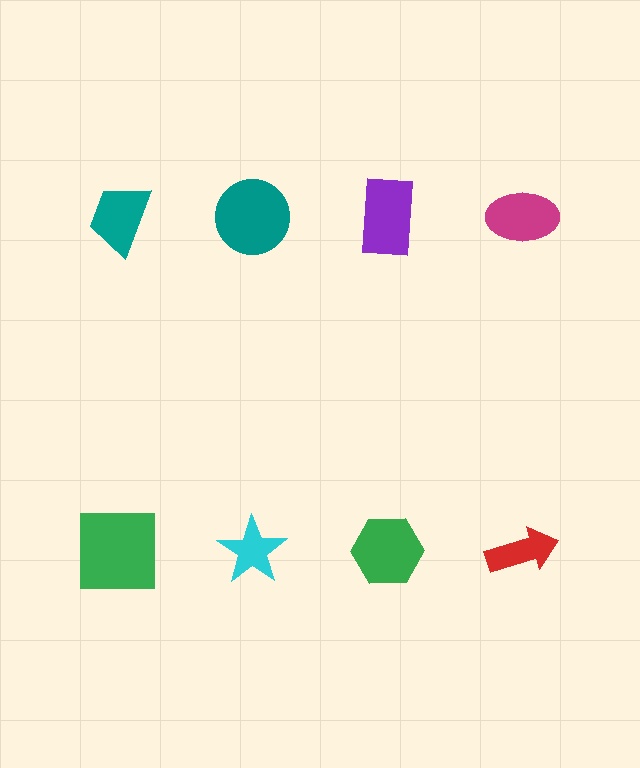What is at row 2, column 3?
A green hexagon.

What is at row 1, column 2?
A teal circle.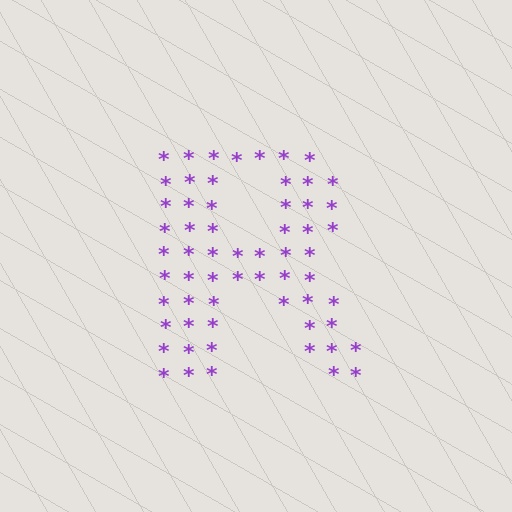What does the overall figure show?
The overall figure shows the letter R.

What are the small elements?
The small elements are asterisks.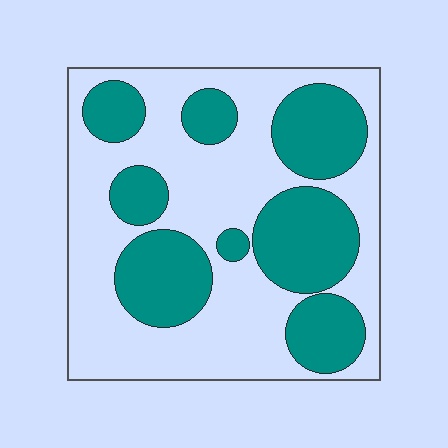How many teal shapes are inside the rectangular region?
8.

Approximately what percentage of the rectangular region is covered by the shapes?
Approximately 40%.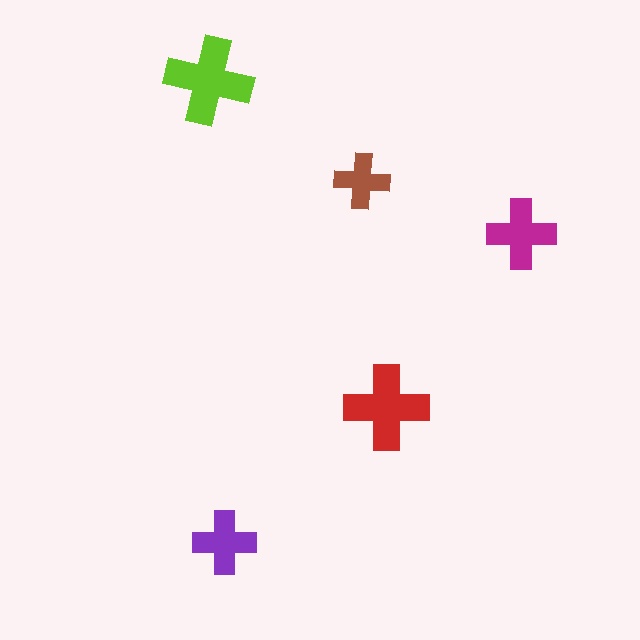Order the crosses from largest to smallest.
the lime one, the red one, the magenta one, the purple one, the brown one.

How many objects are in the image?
There are 5 objects in the image.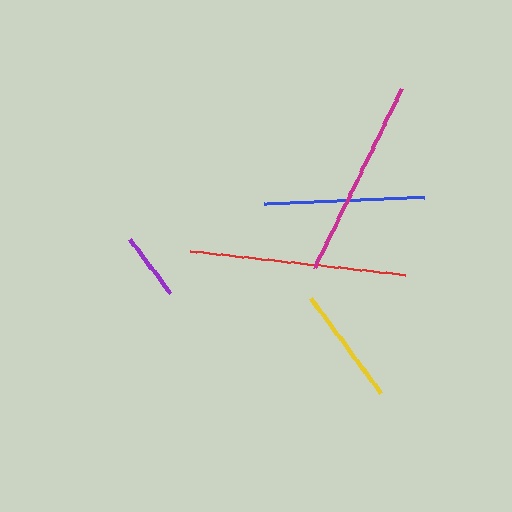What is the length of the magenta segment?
The magenta segment is approximately 200 pixels long.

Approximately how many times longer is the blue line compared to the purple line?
The blue line is approximately 2.4 times the length of the purple line.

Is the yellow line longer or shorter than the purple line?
The yellow line is longer than the purple line.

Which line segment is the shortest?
The purple line is the shortest at approximately 67 pixels.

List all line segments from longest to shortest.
From longest to shortest: red, magenta, blue, yellow, purple.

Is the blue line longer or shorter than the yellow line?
The blue line is longer than the yellow line.